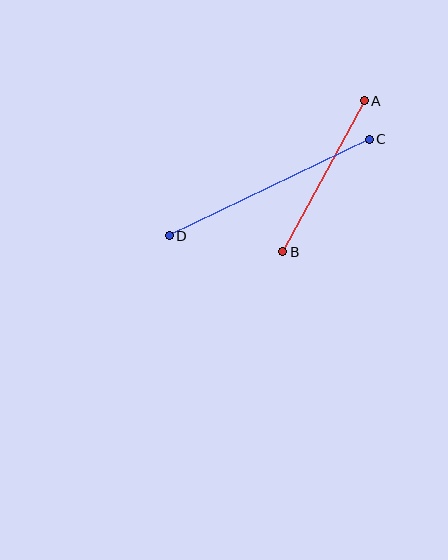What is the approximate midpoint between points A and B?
The midpoint is at approximately (323, 176) pixels.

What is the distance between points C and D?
The distance is approximately 222 pixels.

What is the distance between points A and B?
The distance is approximately 171 pixels.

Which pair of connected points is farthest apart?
Points C and D are farthest apart.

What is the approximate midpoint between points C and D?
The midpoint is at approximately (269, 187) pixels.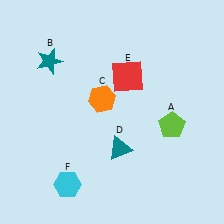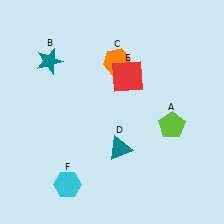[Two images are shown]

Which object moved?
The orange hexagon (C) moved up.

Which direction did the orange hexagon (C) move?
The orange hexagon (C) moved up.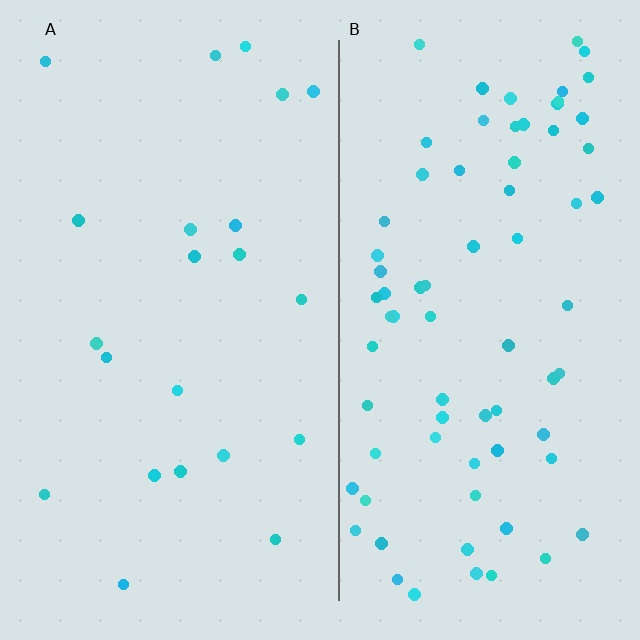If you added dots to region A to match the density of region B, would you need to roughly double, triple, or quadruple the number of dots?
Approximately triple.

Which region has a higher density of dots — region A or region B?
B (the right).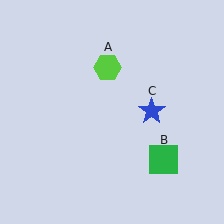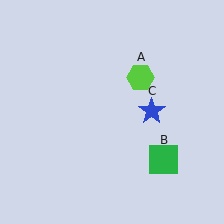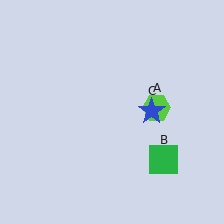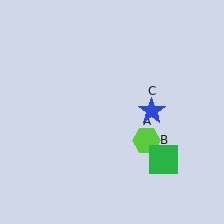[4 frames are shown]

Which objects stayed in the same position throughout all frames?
Green square (object B) and blue star (object C) remained stationary.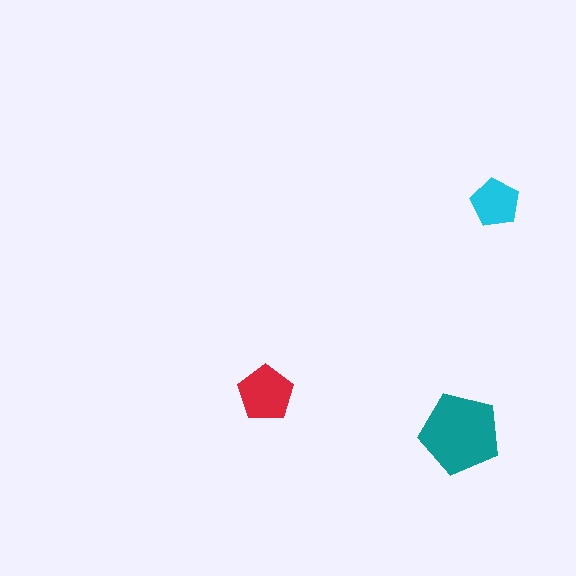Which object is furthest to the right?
The cyan pentagon is rightmost.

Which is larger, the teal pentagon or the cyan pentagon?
The teal one.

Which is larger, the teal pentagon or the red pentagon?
The teal one.